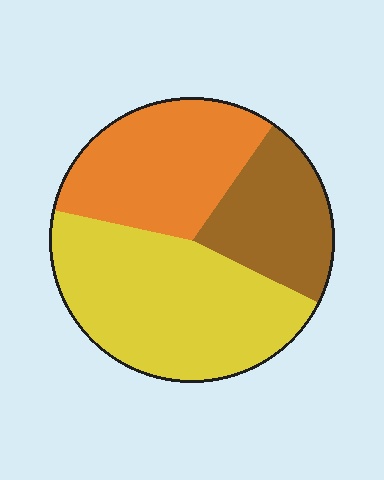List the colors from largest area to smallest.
From largest to smallest: yellow, orange, brown.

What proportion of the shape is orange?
Orange takes up between a quarter and a half of the shape.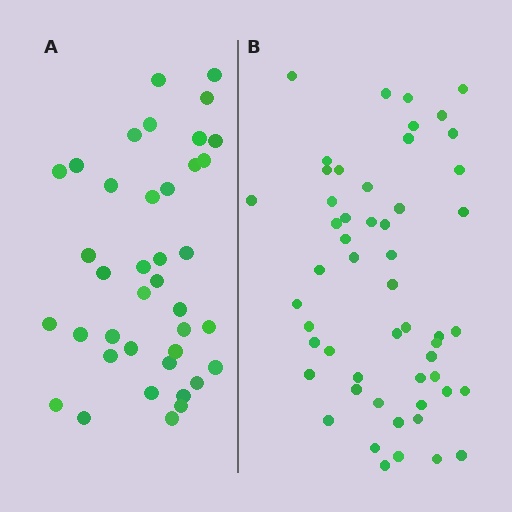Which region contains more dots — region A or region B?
Region B (the right region) has more dots.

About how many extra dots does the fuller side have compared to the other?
Region B has approximately 15 more dots than region A.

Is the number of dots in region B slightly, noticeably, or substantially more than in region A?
Region B has noticeably more, but not dramatically so. The ratio is roughly 1.4 to 1.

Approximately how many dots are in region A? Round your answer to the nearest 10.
About 40 dots. (The exact count is 39, which rounds to 40.)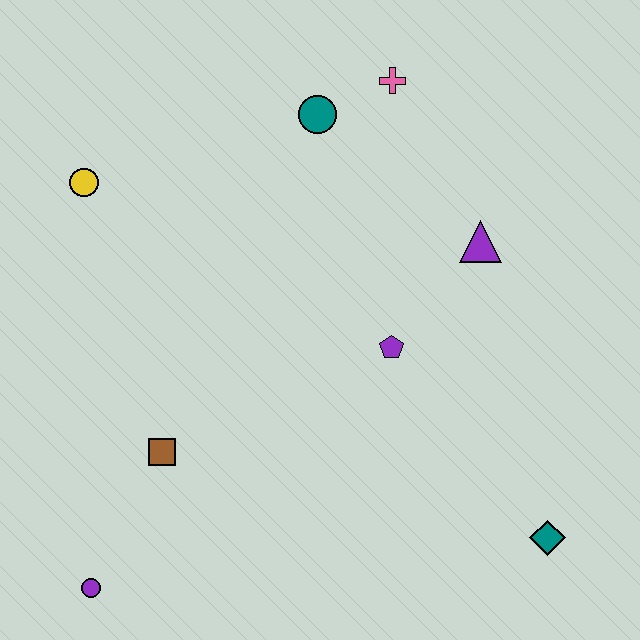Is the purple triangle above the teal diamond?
Yes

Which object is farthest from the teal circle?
The purple circle is farthest from the teal circle.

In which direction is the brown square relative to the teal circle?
The brown square is below the teal circle.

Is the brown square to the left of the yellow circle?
No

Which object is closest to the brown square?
The purple circle is closest to the brown square.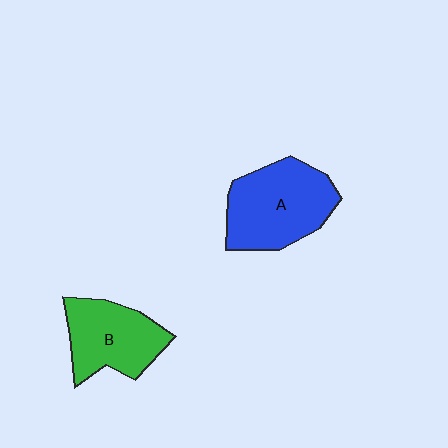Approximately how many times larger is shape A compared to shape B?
Approximately 1.2 times.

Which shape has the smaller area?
Shape B (green).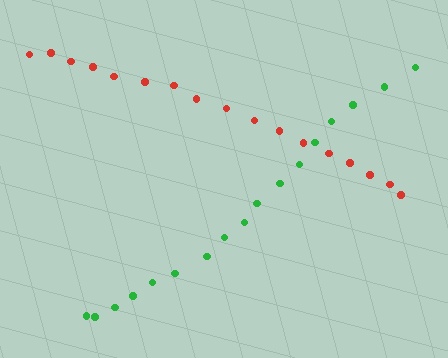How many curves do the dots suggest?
There are 2 distinct paths.